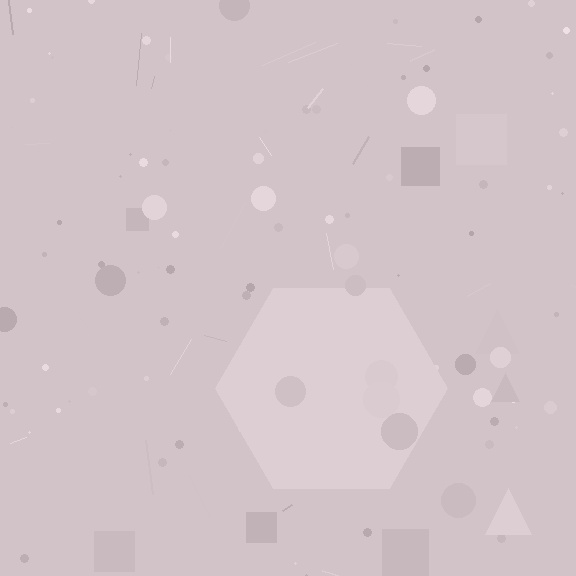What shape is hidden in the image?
A hexagon is hidden in the image.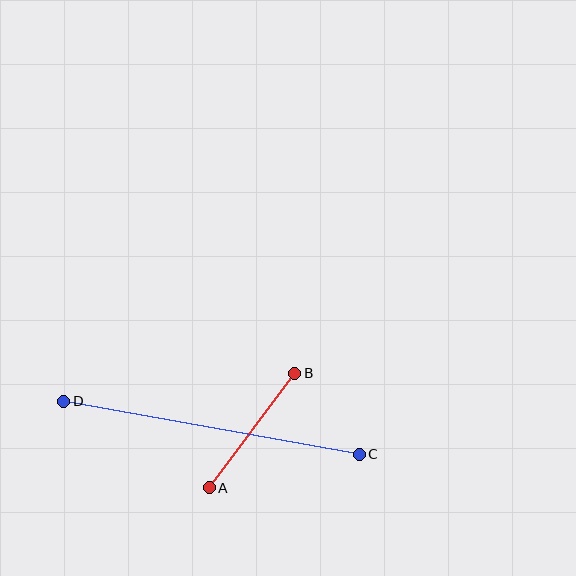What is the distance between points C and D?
The distance is approximately 300 pixels.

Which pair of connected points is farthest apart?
Points C and D are farthest apart.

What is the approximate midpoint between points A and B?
The midpoint is at approximately (252, 431) pixels.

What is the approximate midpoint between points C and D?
The midpoint is at approximately (211, 428) pixels.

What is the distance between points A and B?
The distance is approximately 143 pixels.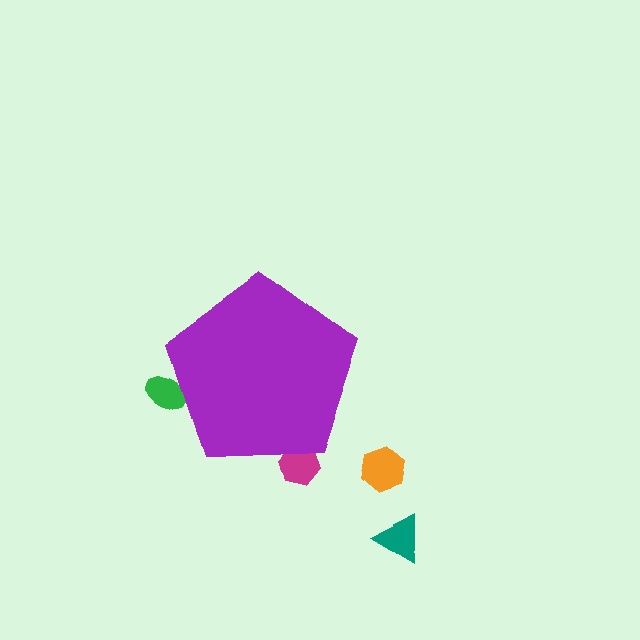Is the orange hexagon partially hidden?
No, the orange hexagon is fully visible.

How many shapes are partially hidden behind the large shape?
2 shapes are partially hidden.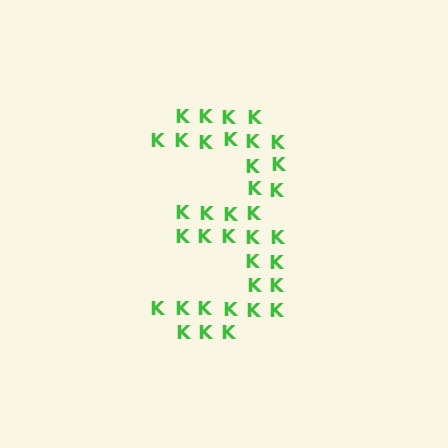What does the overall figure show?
The overall figure shows the digit 3.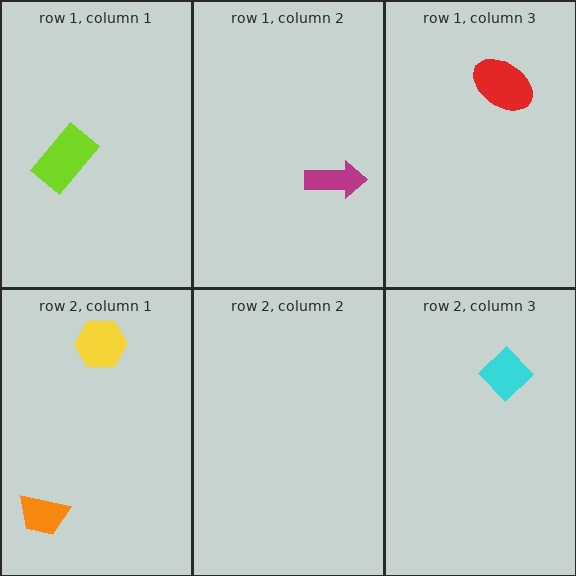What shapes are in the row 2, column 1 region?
The orange trapezoid, the yellow hexagon.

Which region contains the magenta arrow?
The row 1, column 2 region.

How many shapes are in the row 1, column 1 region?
1.